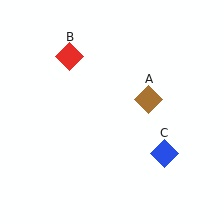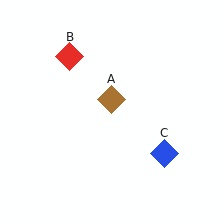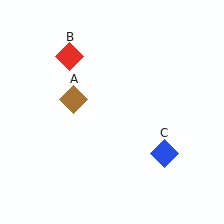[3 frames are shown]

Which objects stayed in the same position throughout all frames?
Red diamond (object B) and blue diamond (object C) remained stationary.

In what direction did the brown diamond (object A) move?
The brown diamond (object A) moved left.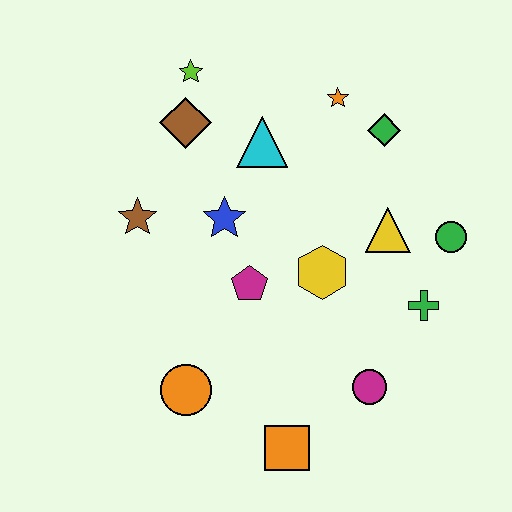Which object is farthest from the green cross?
The lime star is farthest from the green cross.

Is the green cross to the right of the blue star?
Yes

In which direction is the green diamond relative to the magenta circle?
The green diamond is above the magenta circle.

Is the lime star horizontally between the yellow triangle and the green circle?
No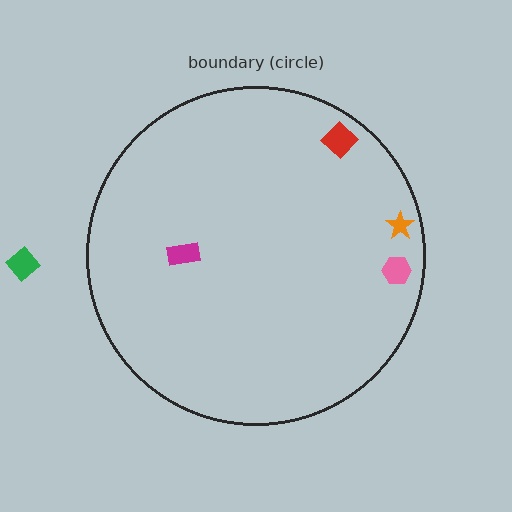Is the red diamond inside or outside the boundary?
Inside.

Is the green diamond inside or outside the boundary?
Outside.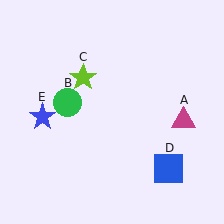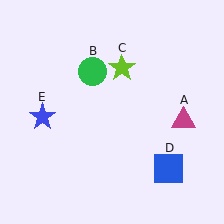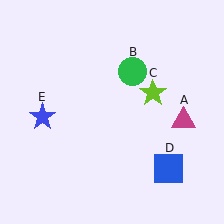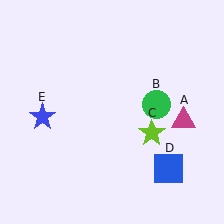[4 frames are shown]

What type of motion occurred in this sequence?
The green circle (object B), lime star (object C) rotated clockwise around the center of the scene.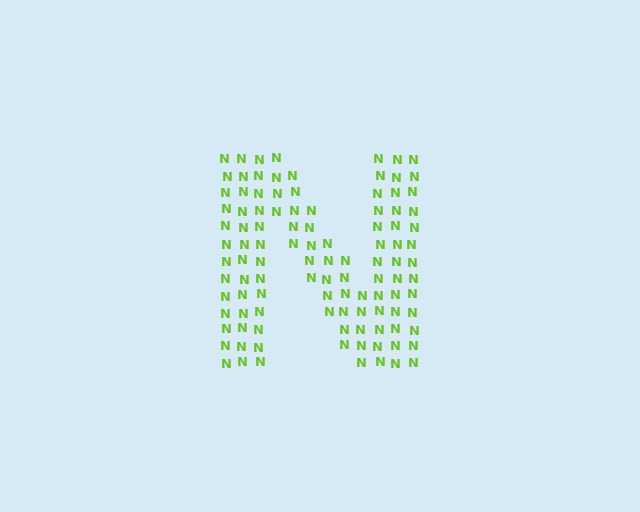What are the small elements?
The small elements are letter N's.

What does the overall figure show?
The overall figure shows the letter N.